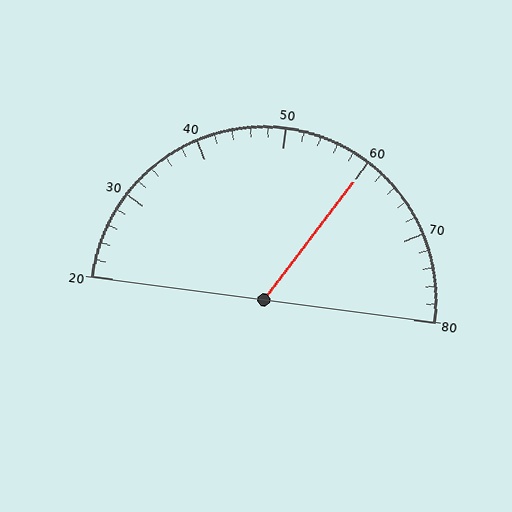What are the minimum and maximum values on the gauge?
The gauge ranges from 20 to 80.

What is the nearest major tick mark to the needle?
The nearest major tick mark is 60.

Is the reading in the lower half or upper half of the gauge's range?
The reading is in the upper half of the range (20 to 80).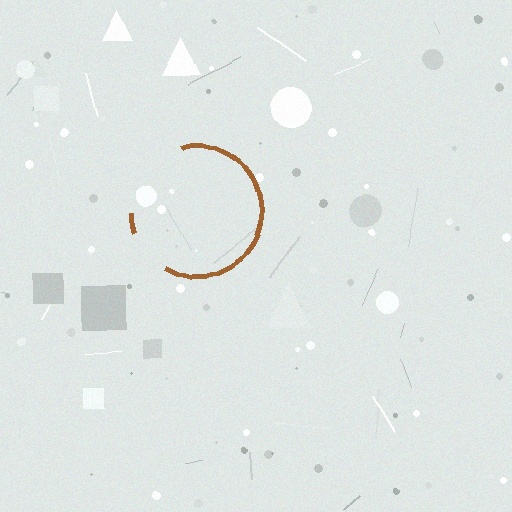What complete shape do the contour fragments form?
The contour fragments form a circle.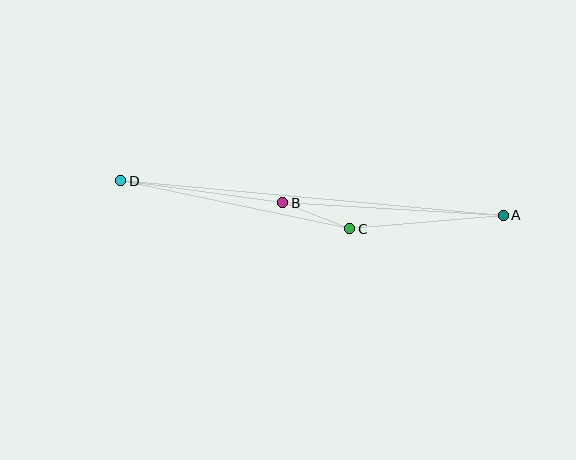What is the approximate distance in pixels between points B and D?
The distance between B and D is approximately 164 pixels.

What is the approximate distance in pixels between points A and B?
The distance between A and B is approximately 221 pixels.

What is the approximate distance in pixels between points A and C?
The distance between A and C is approximately 154 pixels.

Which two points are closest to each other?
Points B and C are closest to each other.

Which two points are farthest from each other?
Points A and D are farthest from each other.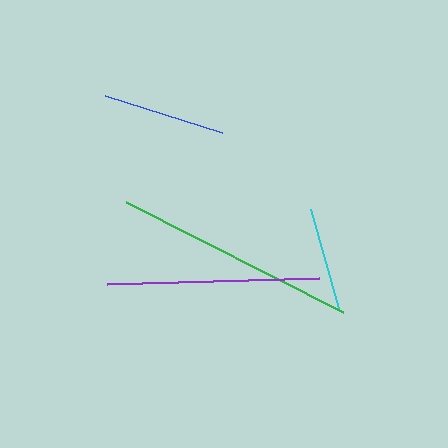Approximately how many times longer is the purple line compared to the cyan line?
The purple line is approximately 2.1 times the length of the cyan line.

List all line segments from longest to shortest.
From longest to shortest: green, purple, blue, cyan.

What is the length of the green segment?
The green segment is approximately 243 pixels long.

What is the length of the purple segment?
The purple segment is approximately 213 pixels long.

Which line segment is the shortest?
The cyan line is the shortest at approximately 102 pixels.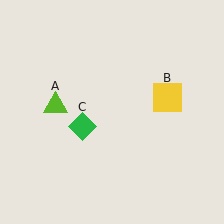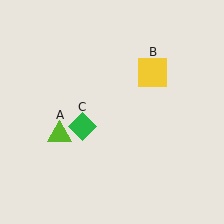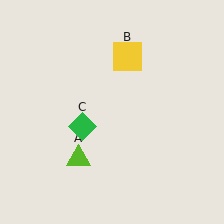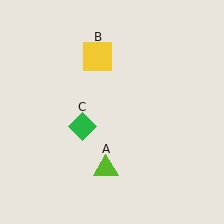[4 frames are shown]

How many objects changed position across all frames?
2 objects changed position: lime triangle (object A), yellow square (object B).